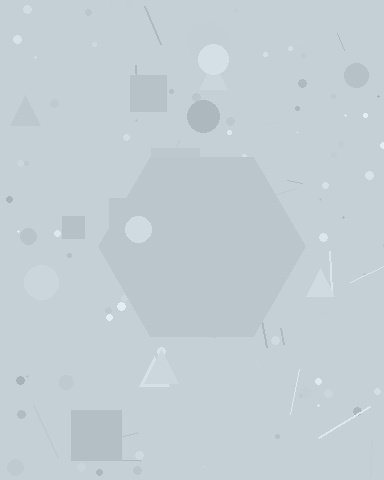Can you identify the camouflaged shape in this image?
The camouflaged shape is a hexagon.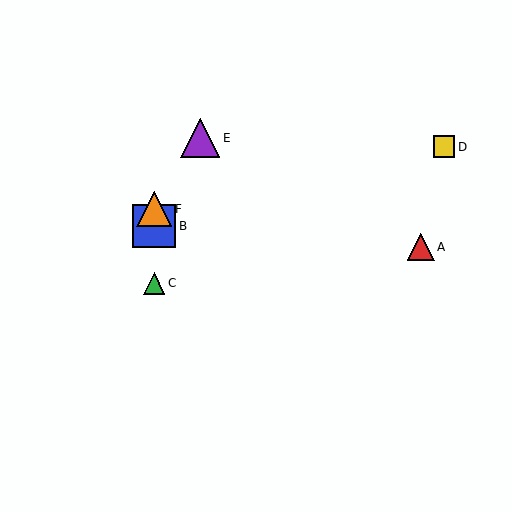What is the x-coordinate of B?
Object B is at x≈154.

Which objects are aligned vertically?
Objects B, C, F are aligned vertically.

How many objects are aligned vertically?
3 objects (B, C, F) are aligned vertically.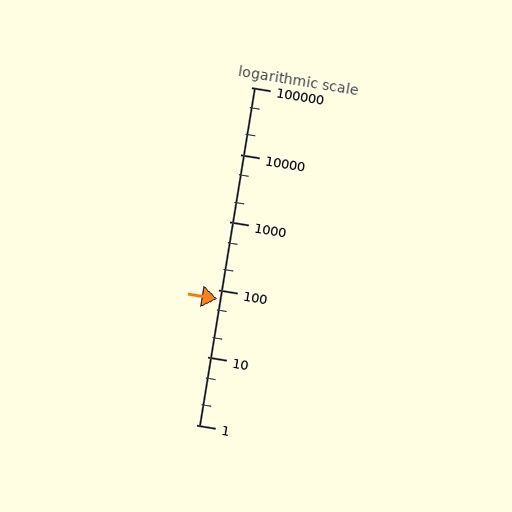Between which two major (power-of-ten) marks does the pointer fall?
The pointer is between 10 and 100.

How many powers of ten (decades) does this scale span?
The scale spans 5 decades, from 1 to 100000.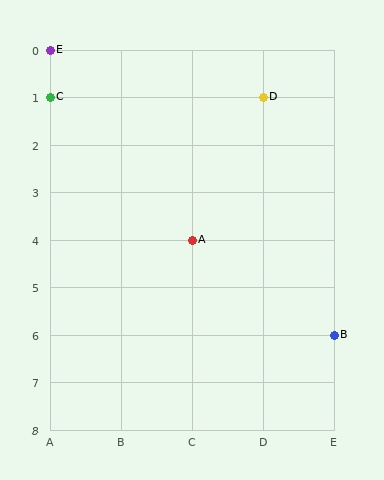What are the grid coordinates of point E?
Point E is at grid coordinates (A, 0).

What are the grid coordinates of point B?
Point B is at grid coordinates (E, 6).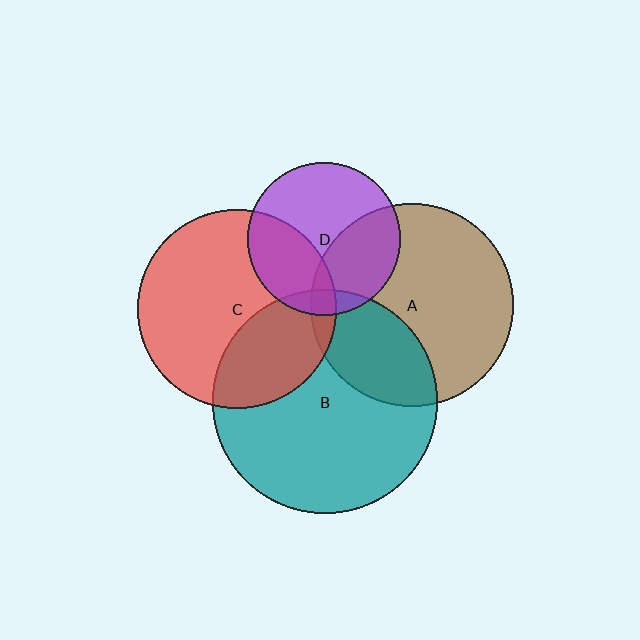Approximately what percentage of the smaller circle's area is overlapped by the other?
Approximately 30%.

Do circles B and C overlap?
Yes.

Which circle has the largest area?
Circle B (teal).